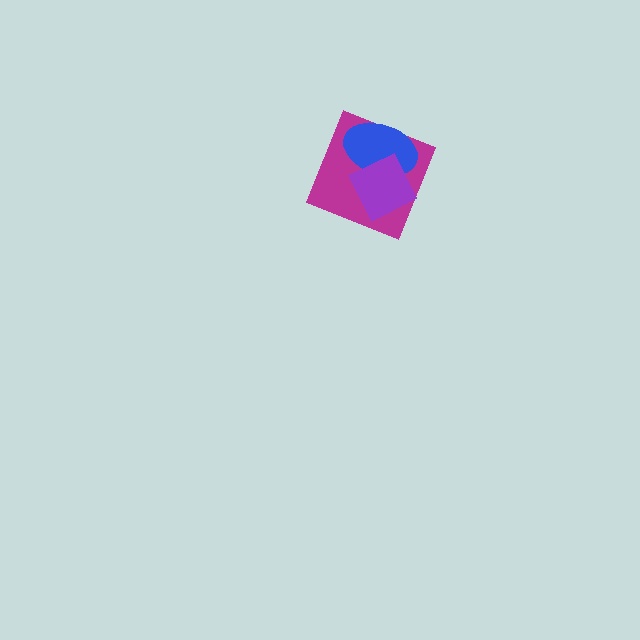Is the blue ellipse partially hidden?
Yes, it is partially covered by another shape.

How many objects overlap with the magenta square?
2 objects overlap with the magenta square.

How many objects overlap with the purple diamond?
2 objects overlap with the purple diamond.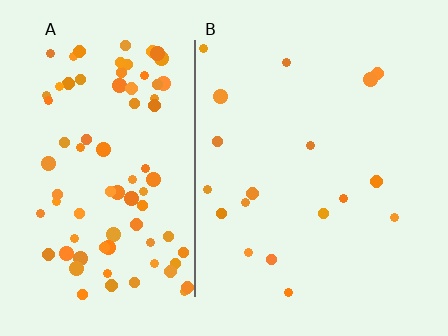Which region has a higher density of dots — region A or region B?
A (the left).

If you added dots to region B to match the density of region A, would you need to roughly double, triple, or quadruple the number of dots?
Approximately quadruple.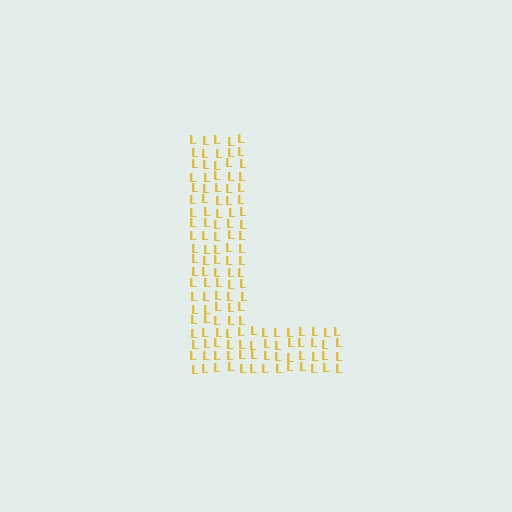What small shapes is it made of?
It is made of small letter L's.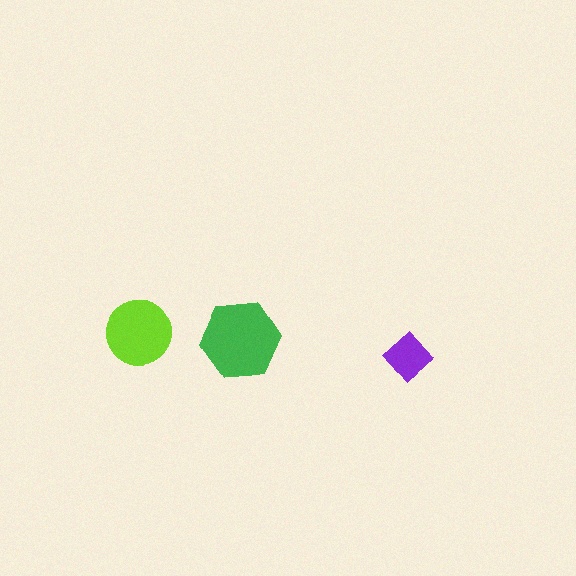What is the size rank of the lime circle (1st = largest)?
2nd.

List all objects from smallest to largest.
The purple diamond, the lime circle, the green hexagon.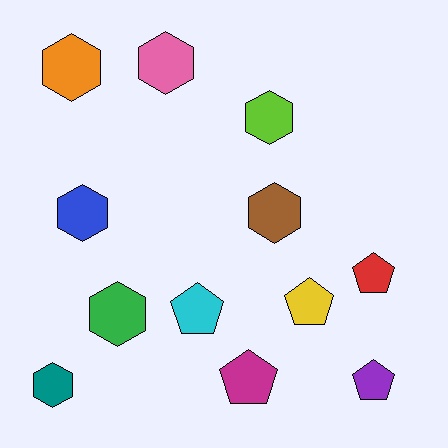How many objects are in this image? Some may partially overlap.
There are 12 objects.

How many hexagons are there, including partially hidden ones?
There are 7 hexagons.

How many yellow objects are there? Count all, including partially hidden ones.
There is 1 yellow object.